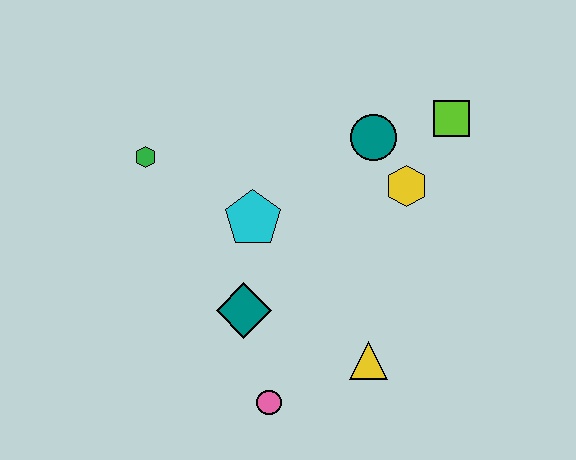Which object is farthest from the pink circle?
The lime square is farthest from the pink circle.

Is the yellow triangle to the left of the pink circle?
No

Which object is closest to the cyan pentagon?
The teal diamond is closest to the cyan pentagon.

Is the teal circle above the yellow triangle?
Yes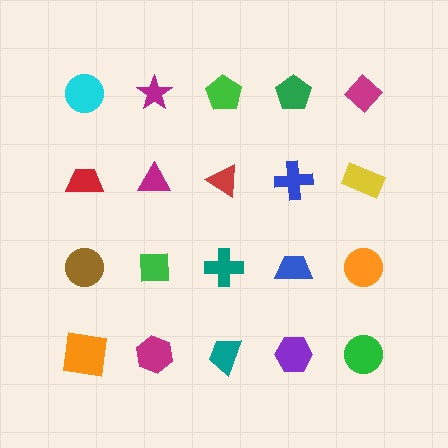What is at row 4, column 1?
An orange square.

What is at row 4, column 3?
A teal trapezoid.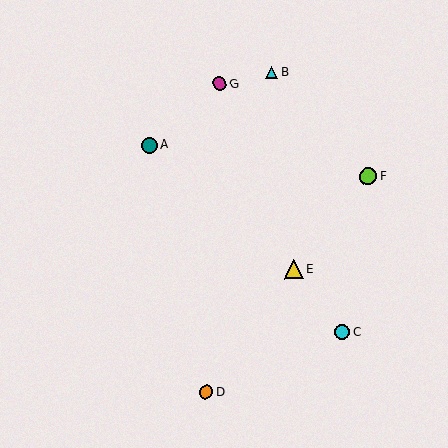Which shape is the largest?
The yellow triangle (labeled E) is the largest.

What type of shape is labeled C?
Shape C is a cyan circle.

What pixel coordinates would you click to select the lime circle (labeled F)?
Click at (368, 176) to select the lime circle F.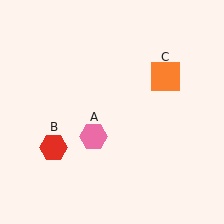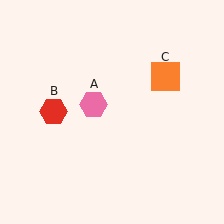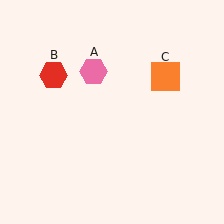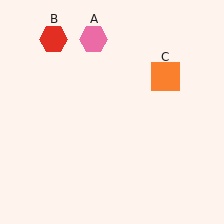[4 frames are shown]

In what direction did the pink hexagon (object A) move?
The pink hexagon (object A) moved up.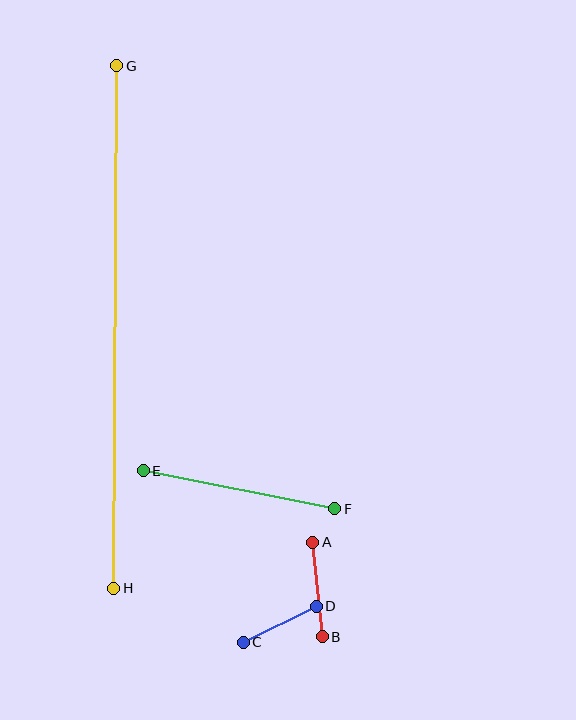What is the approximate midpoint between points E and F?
The midpoint is at approximately (239, 490) pixels.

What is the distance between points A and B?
The distance is approximately 95 pixels.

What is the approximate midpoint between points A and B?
The midpoint is at approximately (318, 589) pixels.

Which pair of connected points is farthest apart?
Points G and H are farthest apart.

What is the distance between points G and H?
The distance is approximately 522 pixels.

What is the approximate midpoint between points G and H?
The midpoint is at approximately (115, 327) pixels.